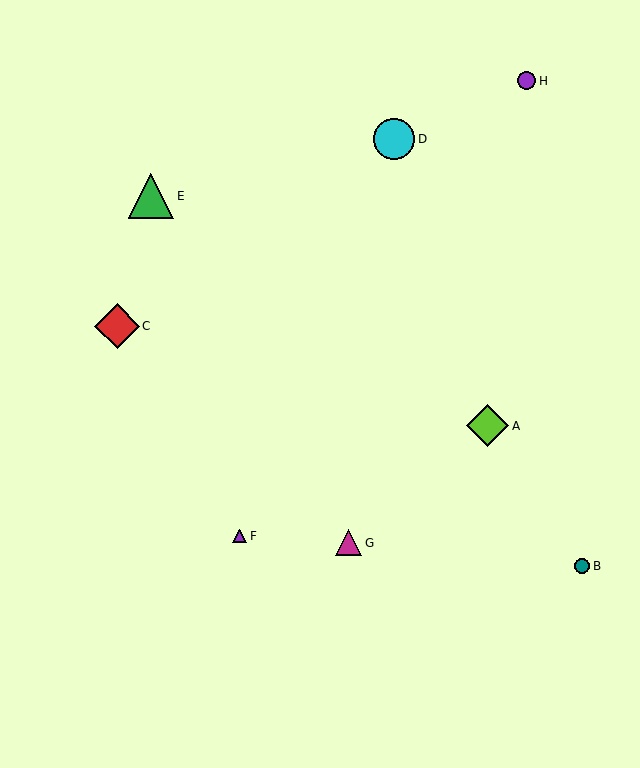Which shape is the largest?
The green triangle (labeled E) is the largest.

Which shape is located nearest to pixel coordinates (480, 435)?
The lime diamond (labeled A) at (488, 426) is nearest to that location.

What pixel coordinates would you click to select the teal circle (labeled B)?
Click at (582, 566) to select the teal circle B.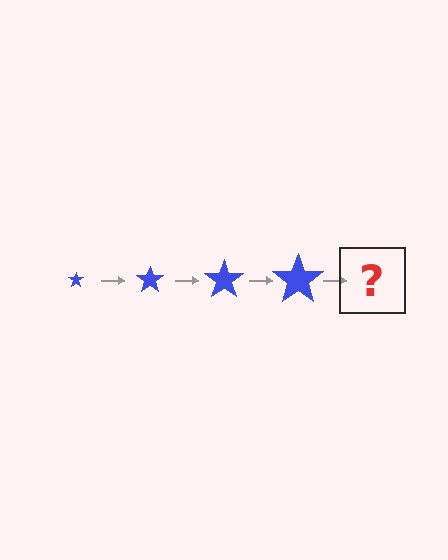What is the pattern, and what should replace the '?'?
The pattern is that the star gets progressively larger each step. The '?' should be a blue star, larger than the previous one.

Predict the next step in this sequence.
The next step is a blue star, larger than the previous one.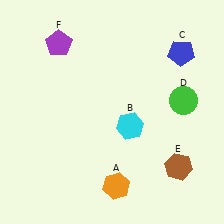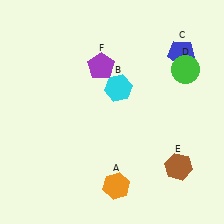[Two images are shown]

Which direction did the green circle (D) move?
The green circle (D) moved up.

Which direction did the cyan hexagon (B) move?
The cyan hexagon (B) moved up.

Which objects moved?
The objects that moved are: the cyan hexagon (B), the green circle (D), the purple pentagon (F).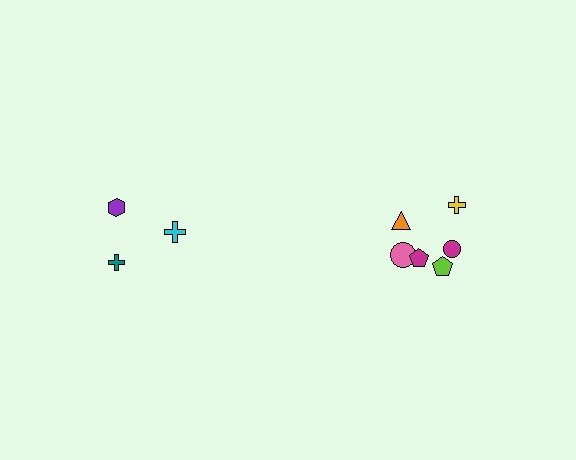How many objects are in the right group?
There are 6 objects.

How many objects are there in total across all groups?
There are 9 objects.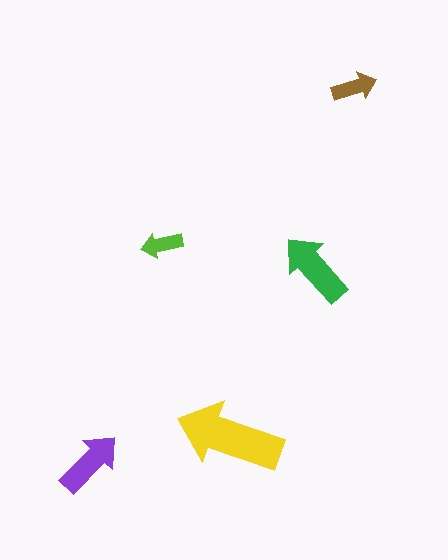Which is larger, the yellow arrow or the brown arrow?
The yellow one.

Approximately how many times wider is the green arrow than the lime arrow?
About 2 times wider.